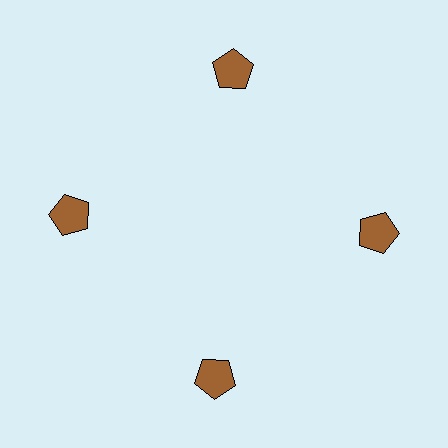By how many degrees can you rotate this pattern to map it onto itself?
The pattern maps onto itself every 90 degrees of rotation.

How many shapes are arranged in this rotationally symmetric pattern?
There are 4 shapes, arranged in 4 groups of 1.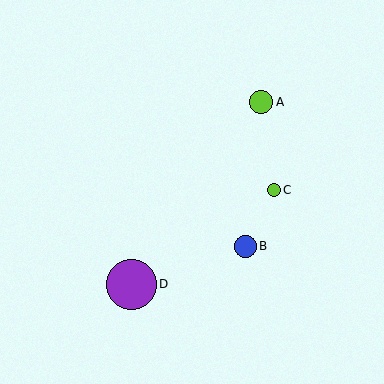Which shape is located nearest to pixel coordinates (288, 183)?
The lime circle (labeled C) at (274, 190) is nearest to that location.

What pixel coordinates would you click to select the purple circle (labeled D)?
Click at (132, 284) to select the purple circle D.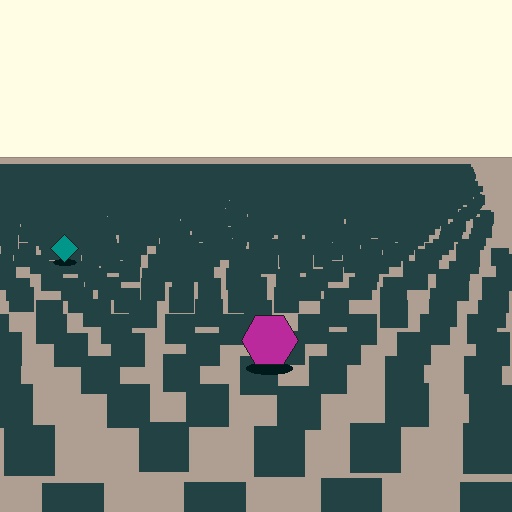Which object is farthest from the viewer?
The teal diamond is farthest from the viewer. It appears smaller and the ground texture around it is denser.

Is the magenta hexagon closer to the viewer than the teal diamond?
Yes. The magenta hexagon is closer — you can tell from the texture gradient: the ground texture is coarser near it.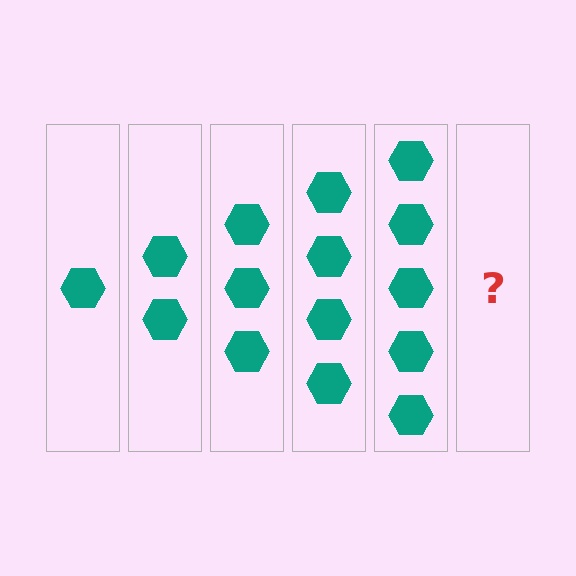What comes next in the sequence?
The next element should be 6 hexagons.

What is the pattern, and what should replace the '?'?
The pattern is that each step adds one more hexagon. The '?' should be 6 hexagons.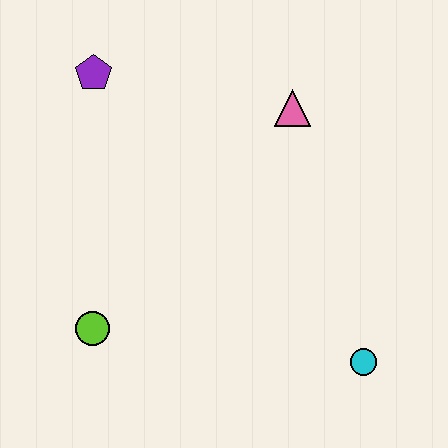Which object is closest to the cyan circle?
The pink triangle is closest to the cyan circle.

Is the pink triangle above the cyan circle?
Yes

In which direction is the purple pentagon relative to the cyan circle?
The purple pentagon is above the cyan circle.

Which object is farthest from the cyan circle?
The purple pentagon is farthest from the cyan circle.